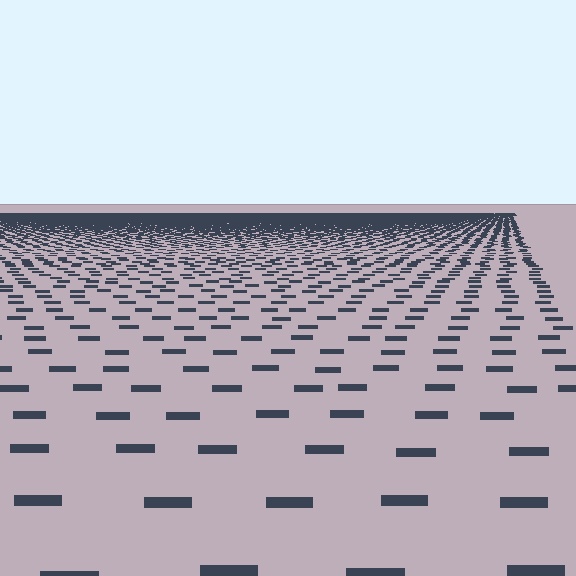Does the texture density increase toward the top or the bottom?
Density increases toward the top.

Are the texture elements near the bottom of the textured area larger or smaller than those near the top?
Larger. Near the bottom, elements are closer to the viewer and appear at a bigger on-screen size.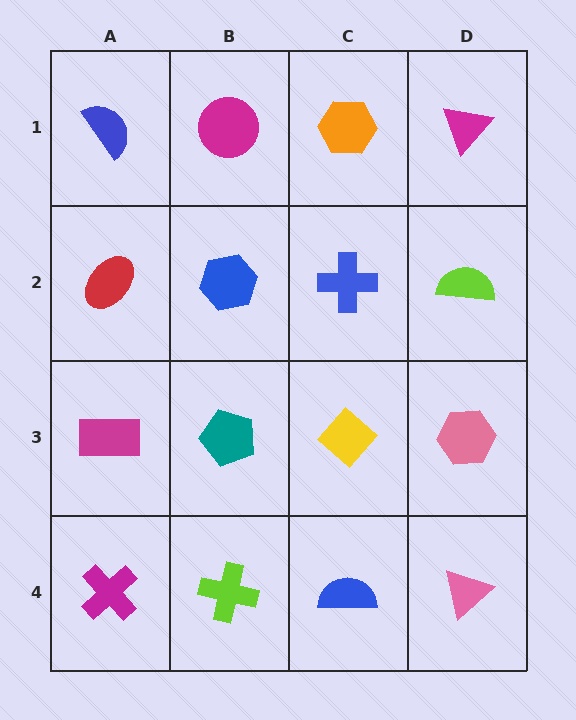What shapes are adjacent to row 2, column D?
A magenta triangle (row 1, column D), a pink hexagon (row 3, column D), a blue cross (row 2, column C).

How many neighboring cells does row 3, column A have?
3.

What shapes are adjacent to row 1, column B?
A blue hexagon (row 2, column B), a blue semicircle (row 1, column A), an orange hexagon (row 1, column C).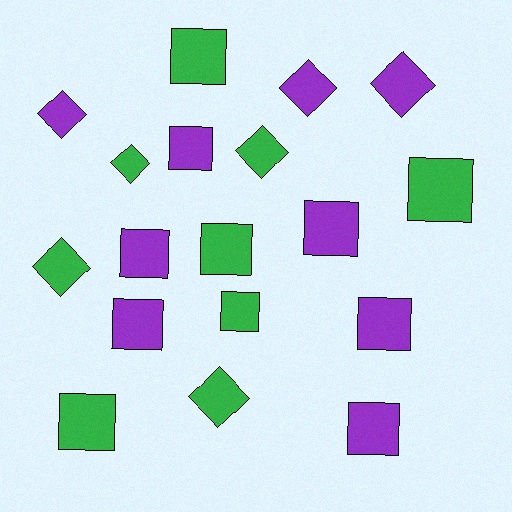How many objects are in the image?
There are 18 objects.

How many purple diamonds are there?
There are 3 purple diamonds.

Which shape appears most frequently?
Square, with 11 objects.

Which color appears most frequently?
Purple, with 9 objects.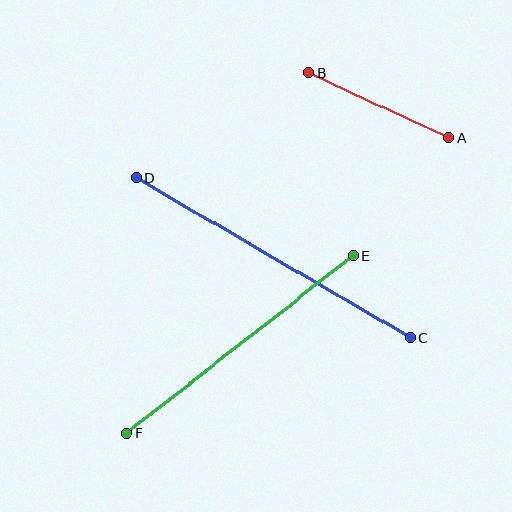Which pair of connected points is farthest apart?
Points C and D are farthest apart.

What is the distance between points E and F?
The distance is approximately 288 pixels.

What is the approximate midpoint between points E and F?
The midpoint is at approximately (240, 344) pixels.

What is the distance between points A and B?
The distance is approximately 154 pixels.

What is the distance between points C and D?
The distance is approximately 317 pixels.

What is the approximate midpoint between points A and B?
The midpoint is at approximately (378, 105) pixels.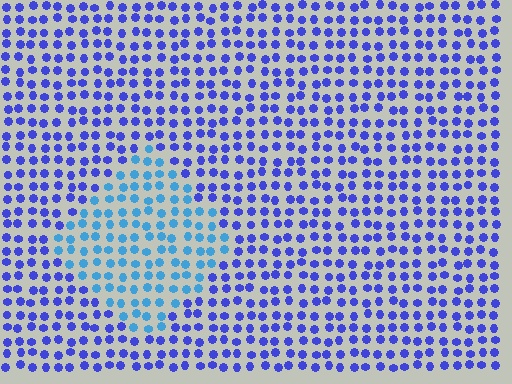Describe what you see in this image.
The image is filled with small blue elements in a uniform arrangement. A diamond-shaped region is visible where the elements are tinted to a slightly different hue, forming a subtle color boundary.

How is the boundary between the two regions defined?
The boundary is defined purely by a slight shift in hue (about 36 degrees). Spacing, size, and orientation are identical on both sides.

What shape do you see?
I see a diamond.